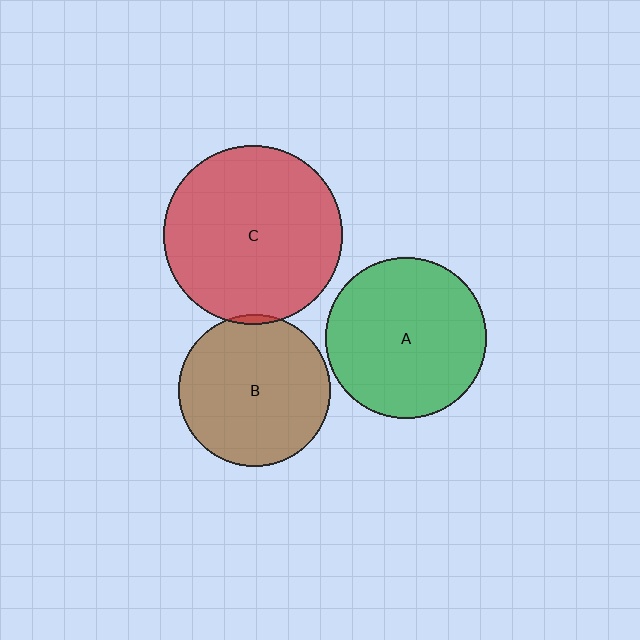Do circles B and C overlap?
Yes.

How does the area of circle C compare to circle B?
Approximately 1.4 times.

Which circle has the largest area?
Circle C (red).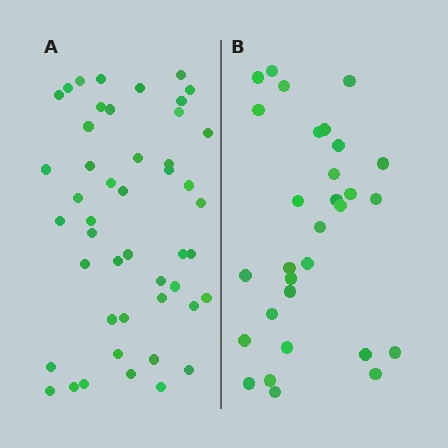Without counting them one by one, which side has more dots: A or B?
Region A (the left region) has more dots.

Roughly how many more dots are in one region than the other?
Region A has approximately 15 more dots than region B.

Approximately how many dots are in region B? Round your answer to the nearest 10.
About 30 dots.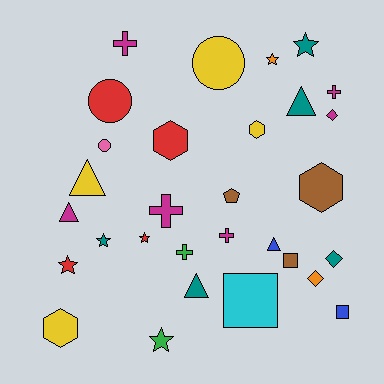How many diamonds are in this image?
There are 3 diamonds.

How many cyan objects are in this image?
There is 1 cyan object.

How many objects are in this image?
There are 30 objects.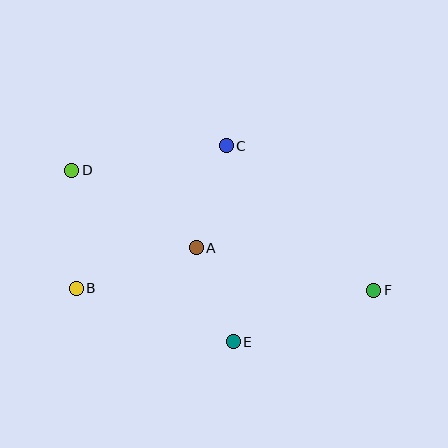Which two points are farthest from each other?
Points D and F are farthest from each other.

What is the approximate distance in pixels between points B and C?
The distance between B and C is approximately 207 pixels.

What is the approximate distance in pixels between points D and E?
The distance between D and E is approximately 235 pixels.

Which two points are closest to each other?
Points A and E are closest to each other.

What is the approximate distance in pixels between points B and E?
The distance between B and E is approximately 166 pixels.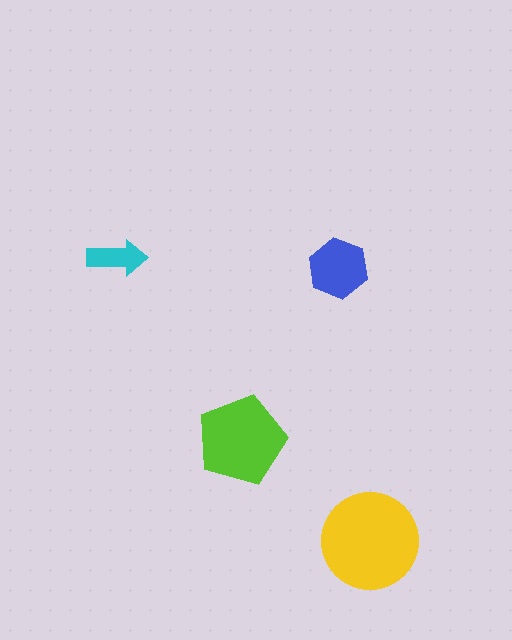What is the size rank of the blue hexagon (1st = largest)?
3rd.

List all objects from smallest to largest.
The cyan arrow, the blue hexagon, the lime pentagon, the yellow circle.